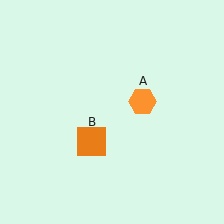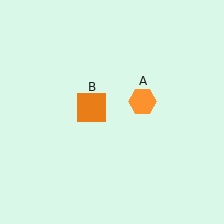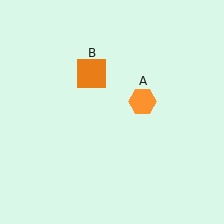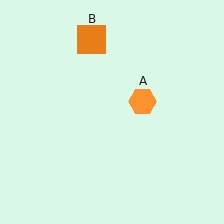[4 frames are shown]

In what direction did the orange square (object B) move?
The orange square (object B) moved up.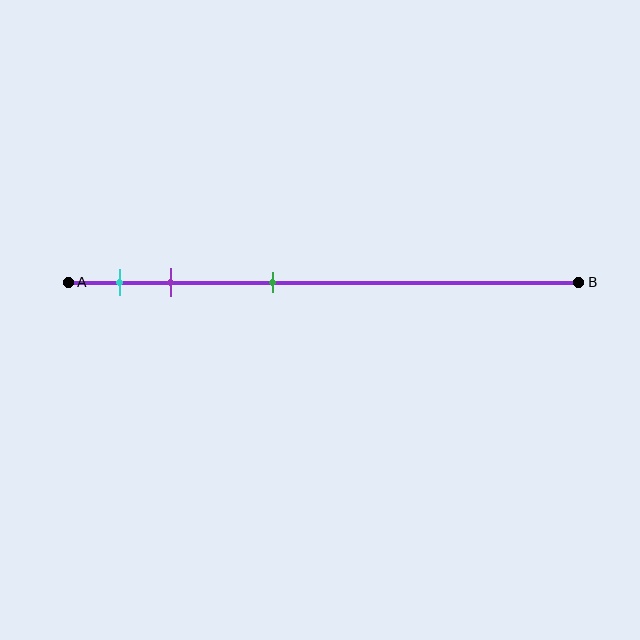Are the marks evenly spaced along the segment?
No, the marks are not evenly spaced.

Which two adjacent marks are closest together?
The cyan and purple marks are the closest adjacent pair.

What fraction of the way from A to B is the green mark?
The green mark is approximately 40% (0.4) of the way from A to B.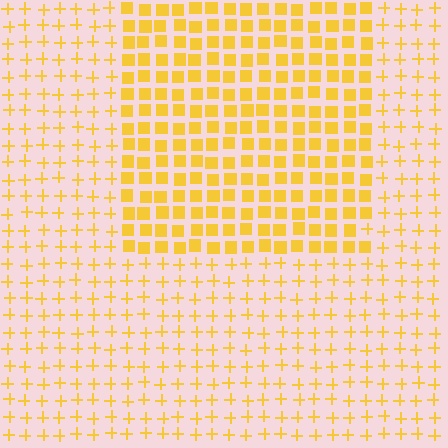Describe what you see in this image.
The image is filled with small yellow elements arranged in a uniform grid. A rectangle-shaped region contains squares, while the surrounding area contains plus signs. The boundary is defined purely by the change in element shape.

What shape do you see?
I see a rectangle.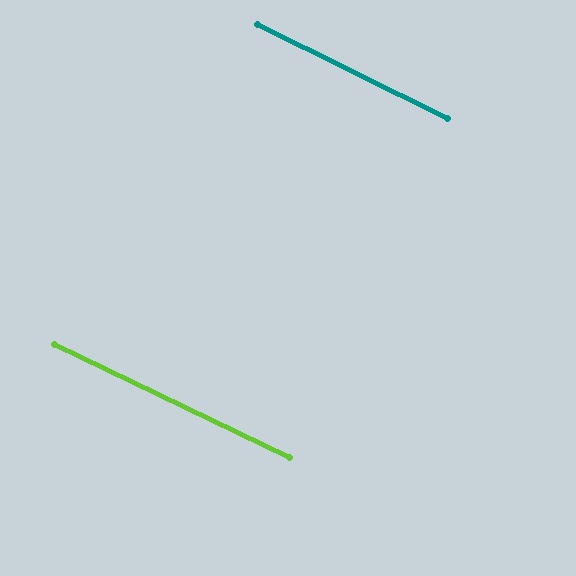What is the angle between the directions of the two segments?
Approximately 1 degree.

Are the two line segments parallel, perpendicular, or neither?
Parallel — their directions differ by only 0.6°.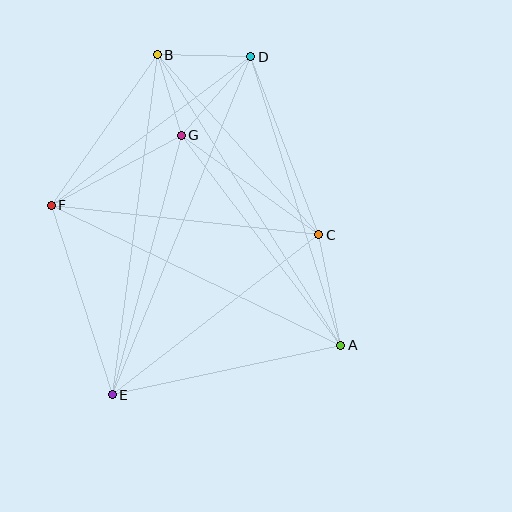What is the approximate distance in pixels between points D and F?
The distance between D and F is approximately 249 pixels.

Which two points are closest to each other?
Points B and G are closest to each other.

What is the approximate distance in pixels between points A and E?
The distance between A and E is approximately 234 pixels.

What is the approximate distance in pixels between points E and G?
The distance between E and G is approximately 269 pixels.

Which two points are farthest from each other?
Points D and E are farthest from each other.